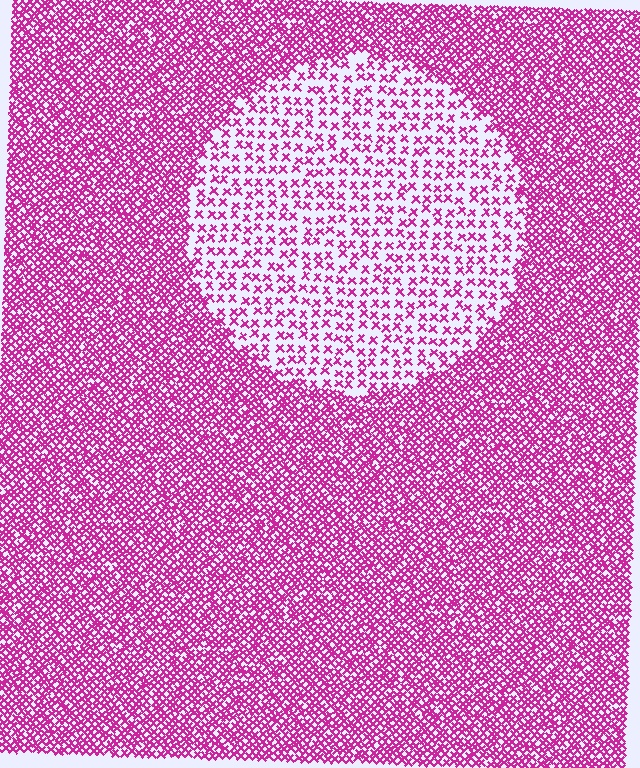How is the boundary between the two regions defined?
The boundary is defined by a change in element density (approximately 2.6x ratio). All elements are the same color, size, and shape.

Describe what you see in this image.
The image contains small magenta elements arranged at two different densities. A circle-shaped region is visible where the elements are less densely packed than the surrounding area.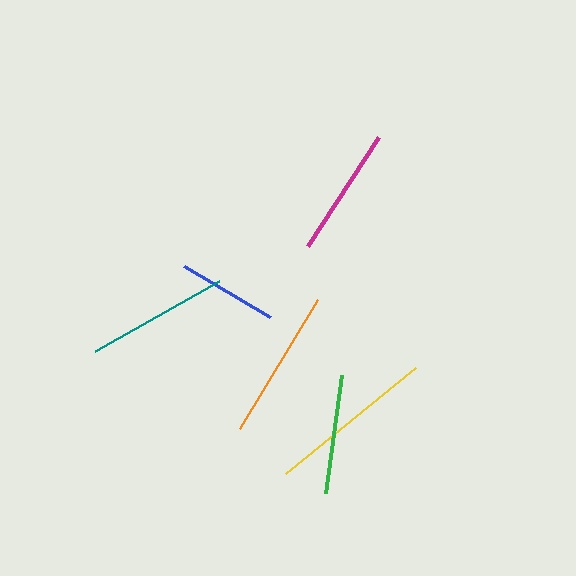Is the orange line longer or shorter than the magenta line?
The orange line is longer than the magenta line.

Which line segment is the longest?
The yellow line is the longest at approximately 169 pixels.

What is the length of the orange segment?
The orange segment is approximately 151 pixels long.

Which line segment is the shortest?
The blue line is the shortest at approximately 99 pixels.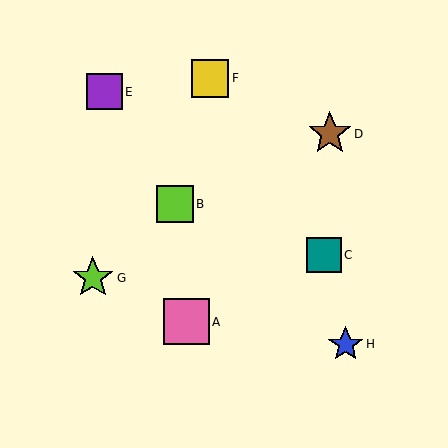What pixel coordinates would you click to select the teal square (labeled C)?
Click at (324, 255) to select the teal square C.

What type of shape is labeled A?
Shape A is a pink square.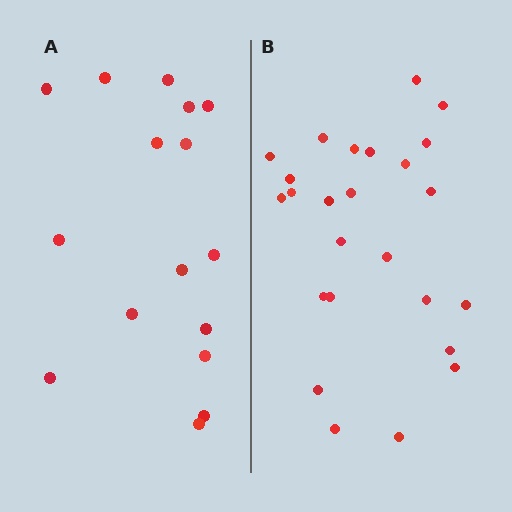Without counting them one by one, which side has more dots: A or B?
Region B (the right region) has more dots.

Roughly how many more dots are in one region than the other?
Region B has roughly 8 or so more dots than region A.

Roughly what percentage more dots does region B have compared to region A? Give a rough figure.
About 55% more.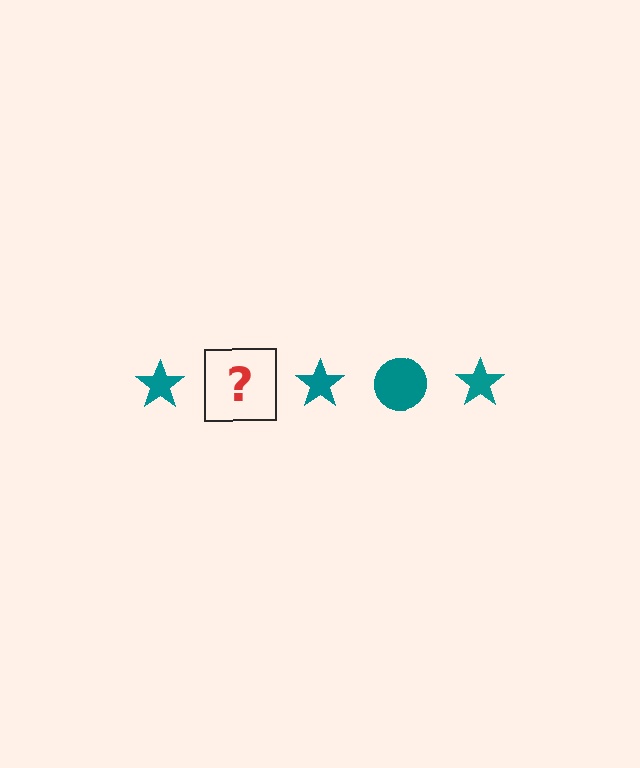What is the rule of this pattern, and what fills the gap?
The rule is that the pattern cycles through star, circle shapes in teal. The gap should be filled with a teal circle.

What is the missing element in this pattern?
The missing element is a teal circle.